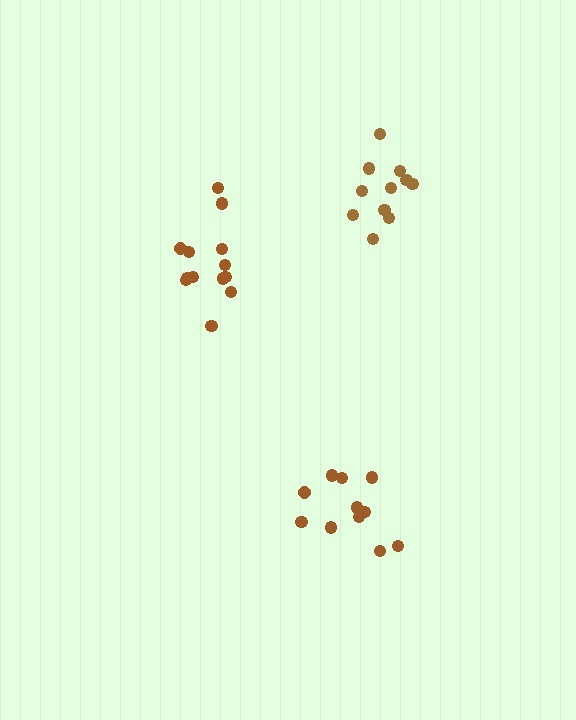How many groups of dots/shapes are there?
There are 3 groups.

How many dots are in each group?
Group 1: 13 dots, Group 2: 11 dots, Group 3: 11 dots (35 total).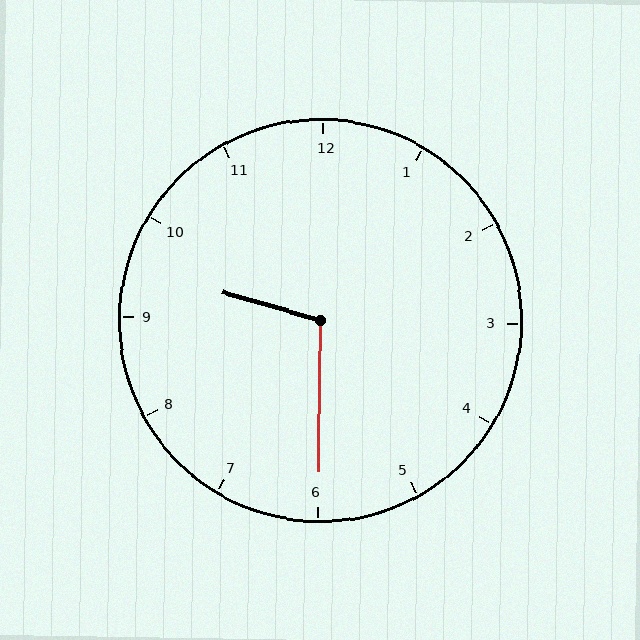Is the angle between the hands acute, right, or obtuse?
It is obtuse.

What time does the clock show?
9:30.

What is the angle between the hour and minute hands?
Approximately 105 degrees.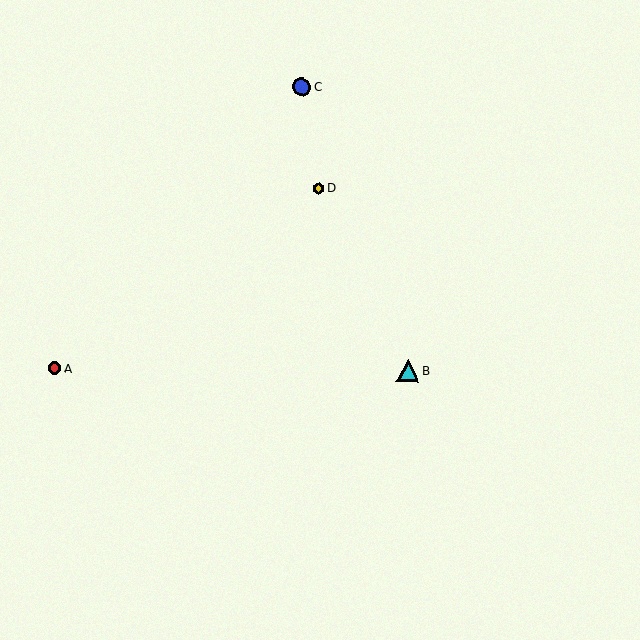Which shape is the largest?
The cyan triangle (labeled B) is the largest.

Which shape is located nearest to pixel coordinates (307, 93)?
The blue circle (labeled C) at (301, 87) is nearest to that location.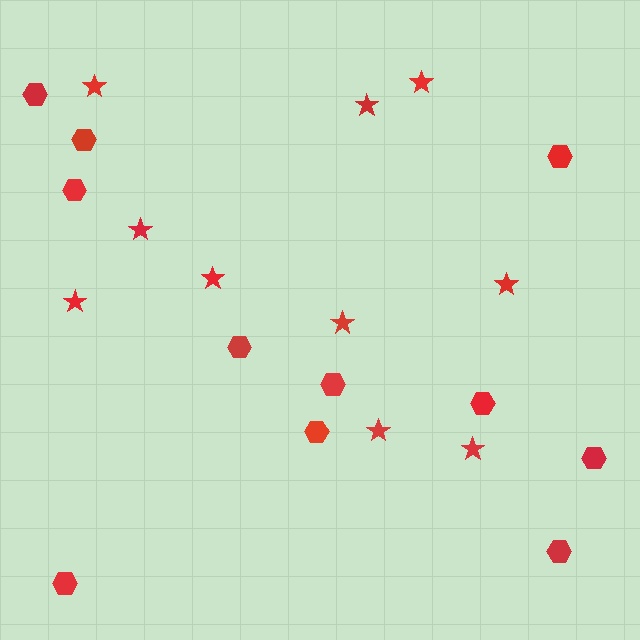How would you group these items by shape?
There are 2 groups: one group of stars (10) and one group of hexagons (11).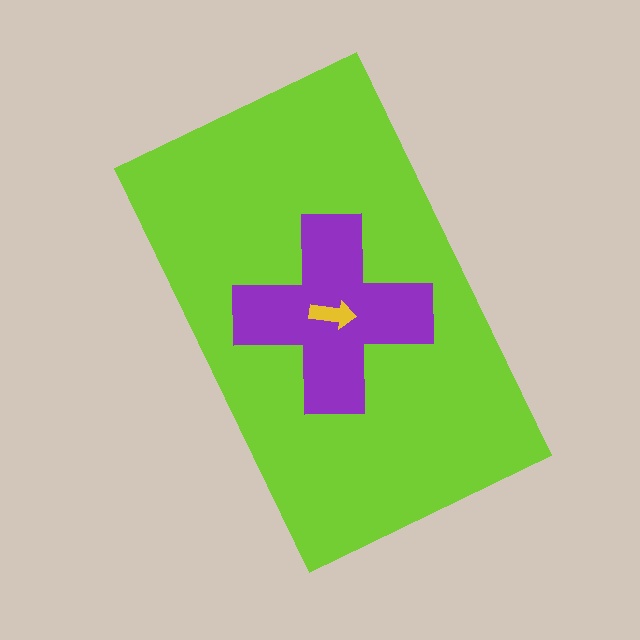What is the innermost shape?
The yellow arrow.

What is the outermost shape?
The lime rectangle.